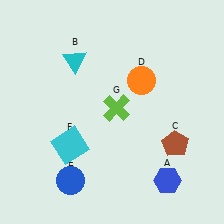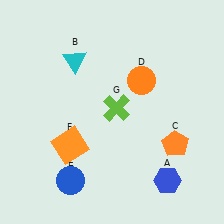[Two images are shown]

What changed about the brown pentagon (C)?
In Image 1, C is brown. In Image 2, it changed to orange.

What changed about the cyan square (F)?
In Image 1, F is cyan. In Image 2, it changed to orange.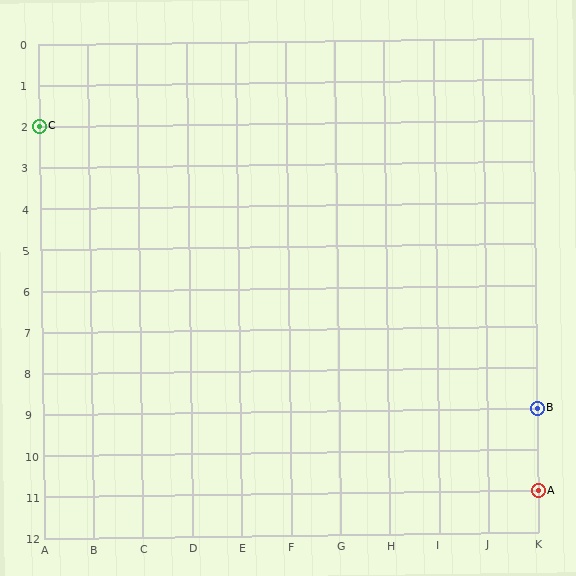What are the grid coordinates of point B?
Point B is at grid coordinates (K, 9).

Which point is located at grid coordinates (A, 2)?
Point C is at (A, 2).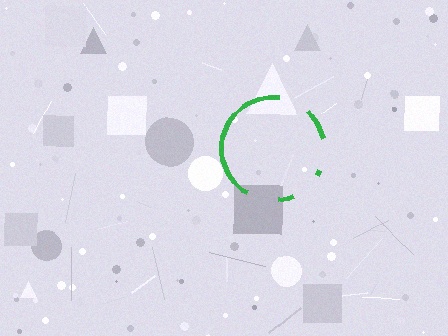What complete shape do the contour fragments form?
The contour fragments form a circle.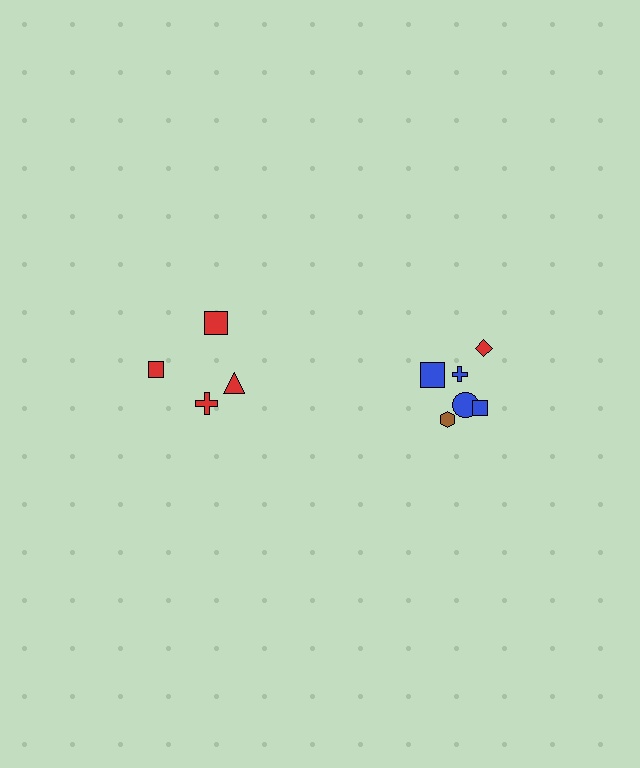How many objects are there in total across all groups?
There are 10 objects.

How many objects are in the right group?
There are 6 objects.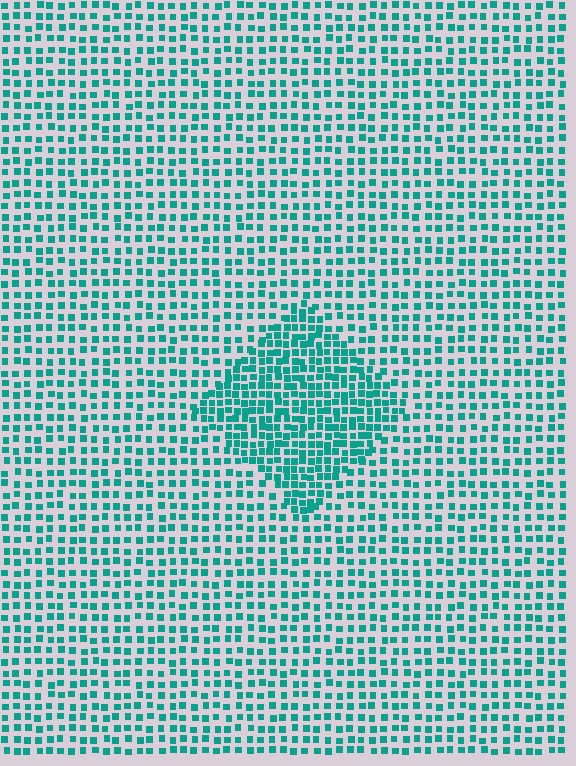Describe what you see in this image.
The image contains small teal elements arranged at two different densities. A diamond-shaped region is visible where the elements are more densely packed than the surrounding area.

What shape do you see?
I see a diamond.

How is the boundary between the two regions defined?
The boundary is defined by a change in element density (approximately 1.8x ratio). All elements are the same color, size, and shape.